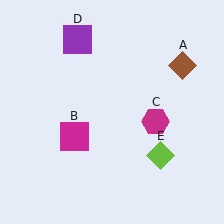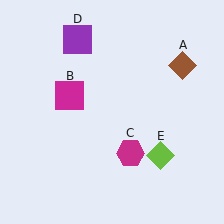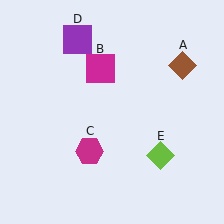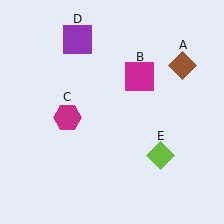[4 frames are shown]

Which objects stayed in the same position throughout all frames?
Brown diamond (object A) and purple square (object D) and lime diamond (object E) remained stationary.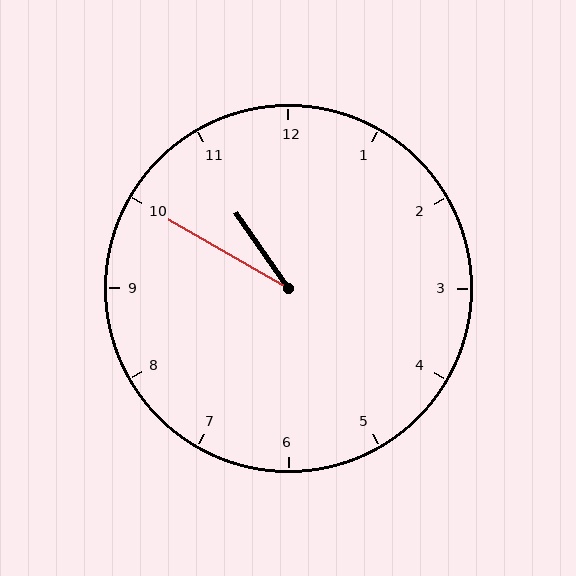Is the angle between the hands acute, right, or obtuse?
It is acute.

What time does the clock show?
10:50.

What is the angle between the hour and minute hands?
Approximately 25 degrees.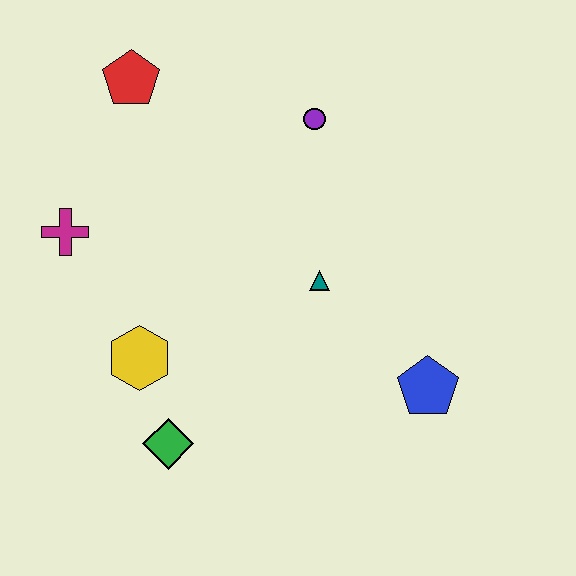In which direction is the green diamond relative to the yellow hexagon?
The green diamond is below the yellow hexagon.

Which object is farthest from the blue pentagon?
The red pentagon is farthest from the blue pentagon.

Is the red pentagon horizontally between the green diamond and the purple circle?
No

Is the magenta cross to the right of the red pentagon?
No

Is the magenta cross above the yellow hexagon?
Yes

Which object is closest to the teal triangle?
The blue pentagon is closest to the teal triangle.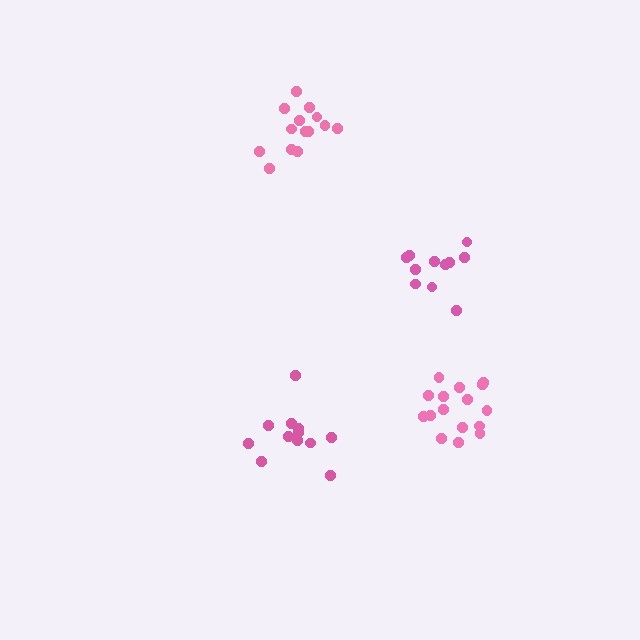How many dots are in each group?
Group 1: 16 dots, Group 2: 12 dots, Group 3: 14 dots, Group 4: 11 dots (53 total).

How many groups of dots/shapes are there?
There are 4 groups.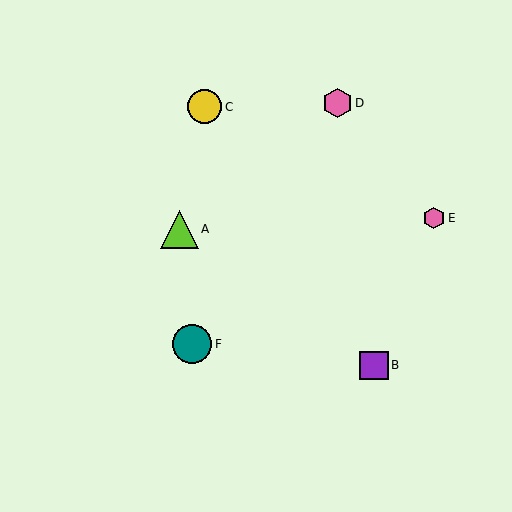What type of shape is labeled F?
Shape F is a teal circle.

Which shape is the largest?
The teal circle (labeled F) is the largest.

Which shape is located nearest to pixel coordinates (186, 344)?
The teal circle (labeled F) at (192, 344) is nearest to that location.